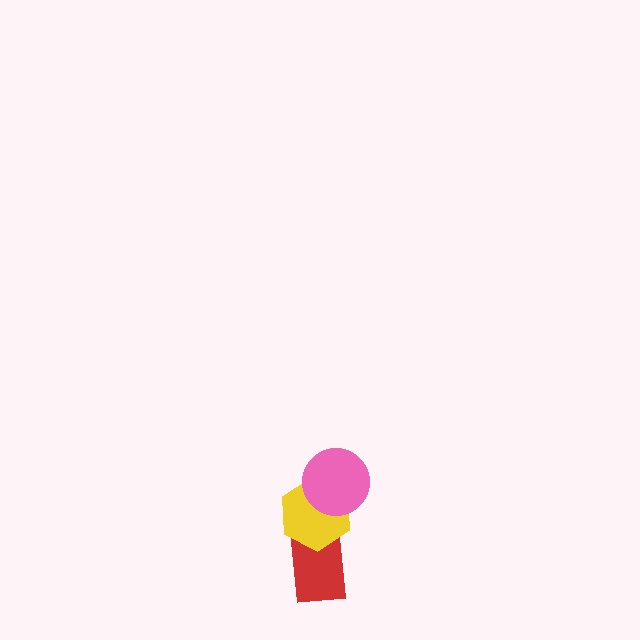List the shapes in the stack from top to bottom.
From top to bottom: the pink circle, the yellow hexagon, the red rectangle.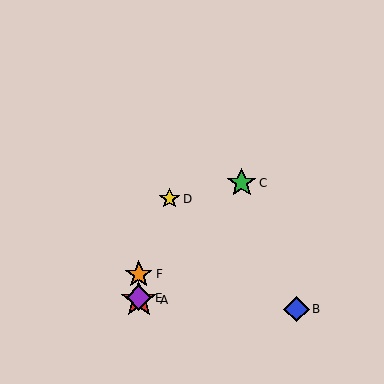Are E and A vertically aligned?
Yes, both are at x≈139.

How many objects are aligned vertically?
3 objects (A, E, F) are aligned vertically.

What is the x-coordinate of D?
Object D is at x≈169.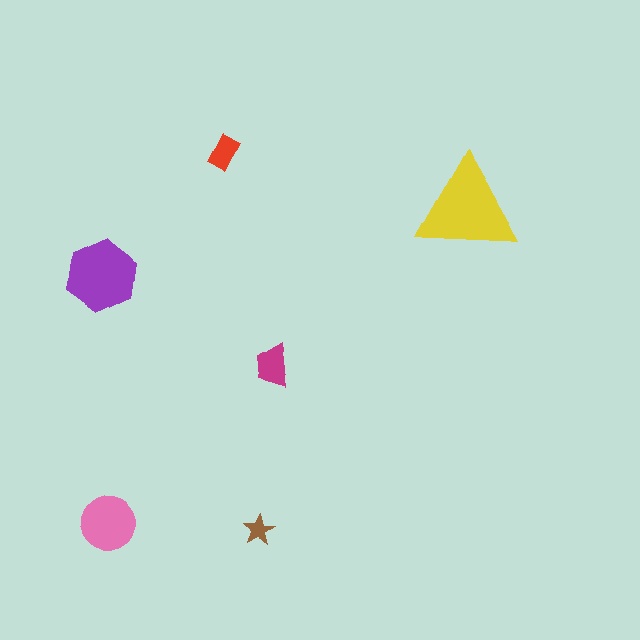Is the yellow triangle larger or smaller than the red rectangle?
Larger.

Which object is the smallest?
The brown star.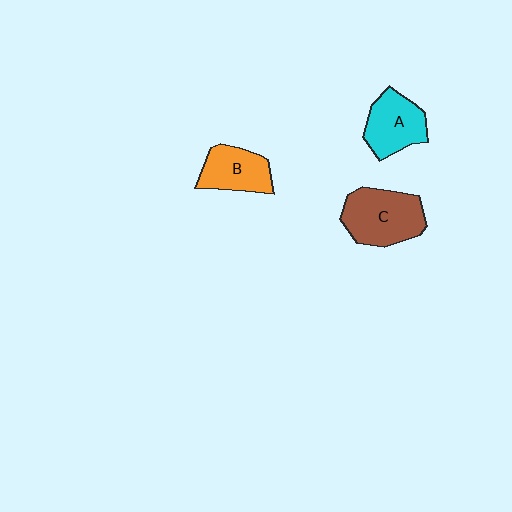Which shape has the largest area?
Shape C (brown).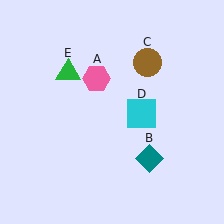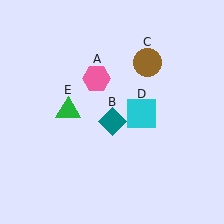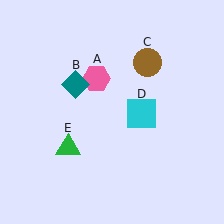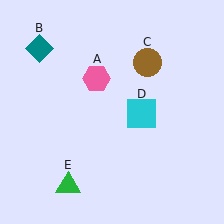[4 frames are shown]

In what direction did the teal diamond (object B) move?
The teal diamond (object B) moved up and to the left.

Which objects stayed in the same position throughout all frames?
Pink hexagon (object A) and brown circle (object C) and cyan square (object D) remained stationary.